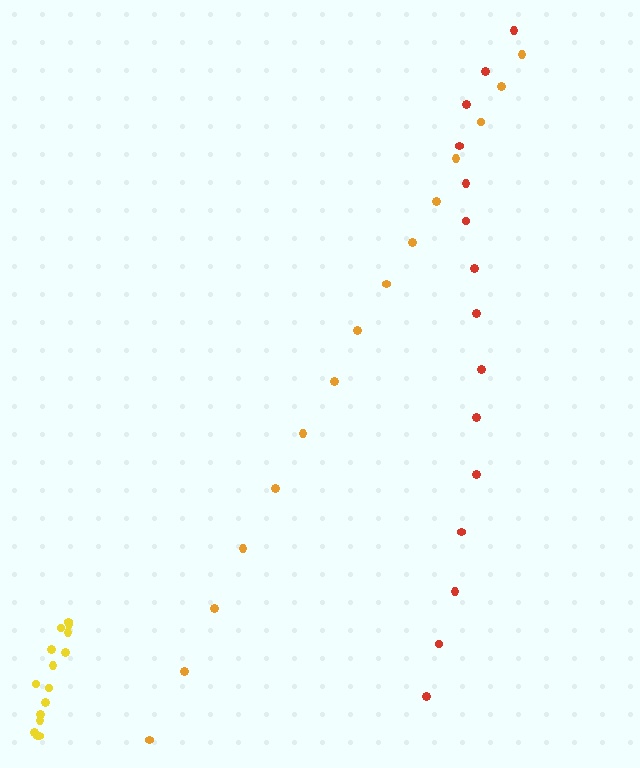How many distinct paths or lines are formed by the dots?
There are 3 distinct paths.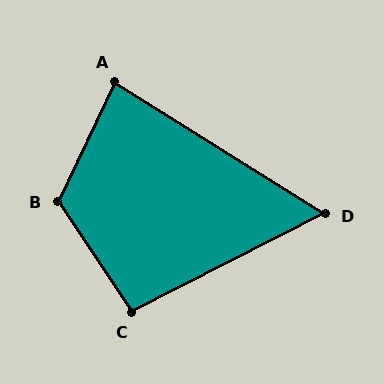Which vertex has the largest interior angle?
B, at approximately 121 degrees.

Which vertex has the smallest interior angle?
D, at approximately 59 degrees.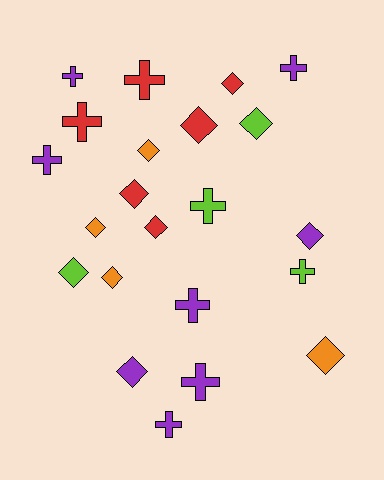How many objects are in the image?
There are 22 objects.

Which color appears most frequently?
Purple, with 8 objects.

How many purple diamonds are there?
There are 2 purple diamonds.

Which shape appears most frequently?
Diamond, with 12 objects.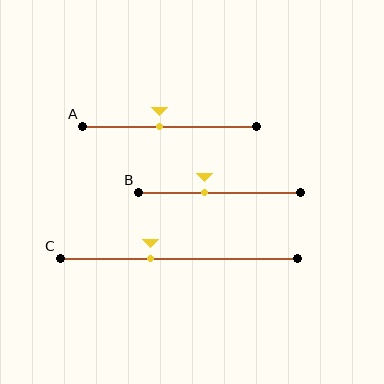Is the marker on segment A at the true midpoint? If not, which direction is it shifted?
No, the marker on segment A is shifted to the left by about 6% of the segment length.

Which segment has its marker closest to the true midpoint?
Segment A has its marker closest to the true midpoint.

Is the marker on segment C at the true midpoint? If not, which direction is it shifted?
No, the marker on segment C is shifted to the left by about 12% of the segment length.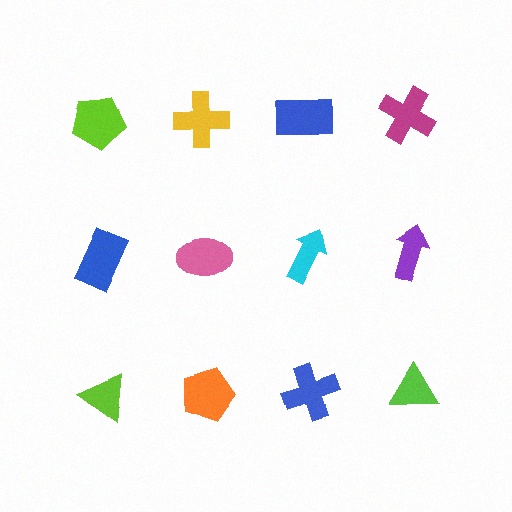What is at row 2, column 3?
A cyan arrow.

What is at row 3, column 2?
An orange pentagon.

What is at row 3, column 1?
A lime triangle.